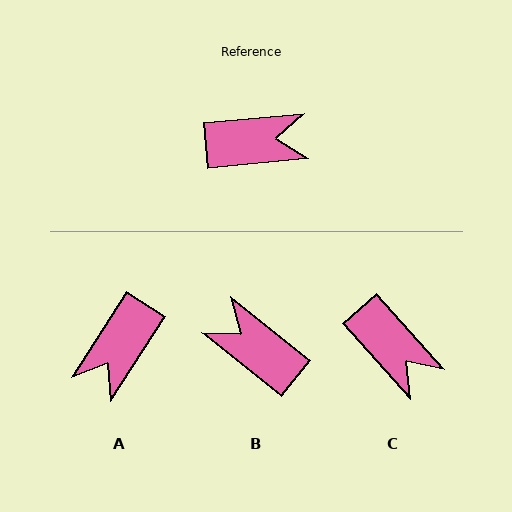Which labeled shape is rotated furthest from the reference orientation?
B, about 136 degrees away.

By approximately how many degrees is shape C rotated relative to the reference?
Approximately 53 degrees clockwise.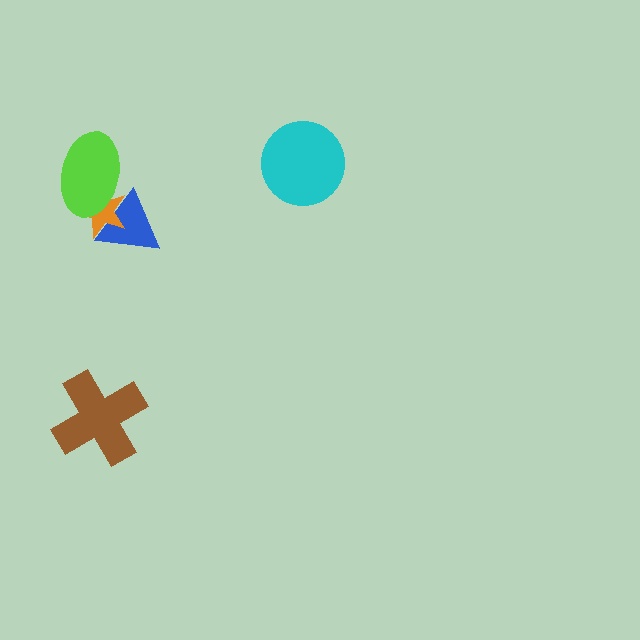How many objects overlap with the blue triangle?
2 objects overlap with the blue triangle.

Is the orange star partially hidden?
Yes, it is partially covered by another shape.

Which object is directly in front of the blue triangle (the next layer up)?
The orange star is directly in front of the blue triangle.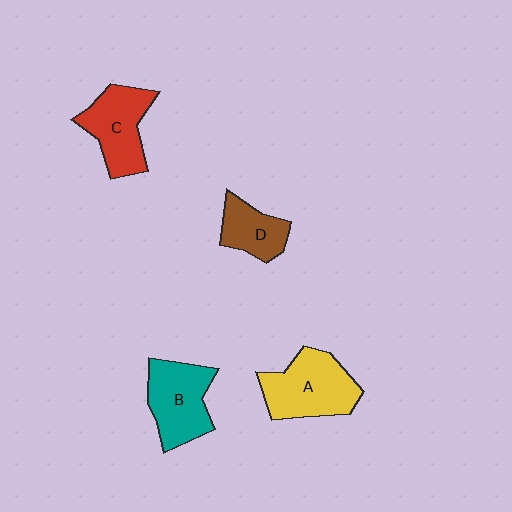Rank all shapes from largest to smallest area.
From largest to smallest: A (yellow), B (teal), C (red), D (brown).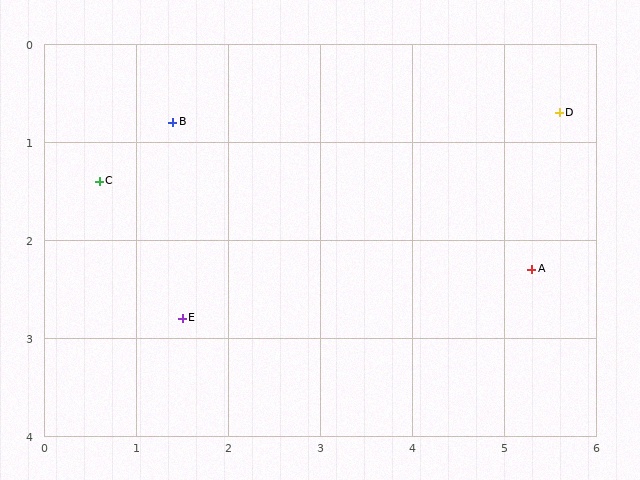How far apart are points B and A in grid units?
Points B and A are about 4.2 grid units apart.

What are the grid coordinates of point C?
Point C is at approximately (0.6, 1.4).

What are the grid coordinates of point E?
Point E is at approximately (1.5, 2.8).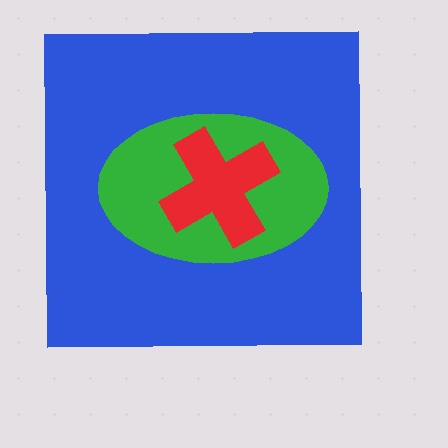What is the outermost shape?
The blue square.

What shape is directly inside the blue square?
The green ellipse.